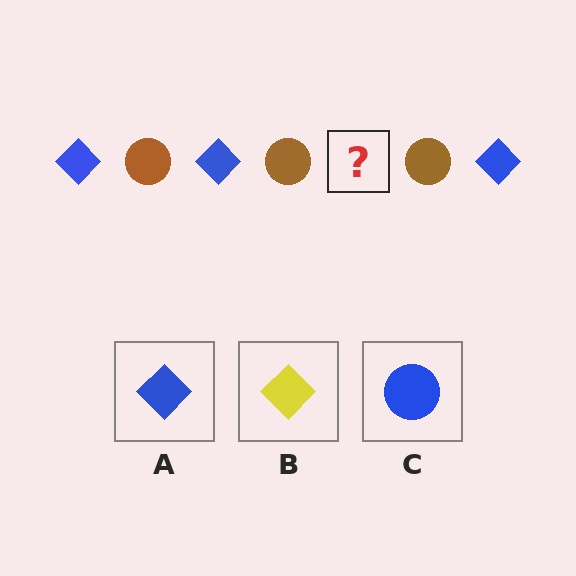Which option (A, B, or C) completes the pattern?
A.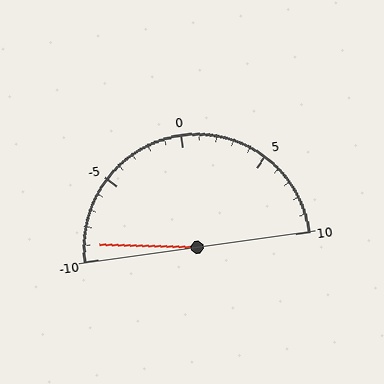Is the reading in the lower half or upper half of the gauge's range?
The reading is in the lower half of the range (-10 to 10).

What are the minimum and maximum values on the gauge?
The gauge ranges from -10 to 10.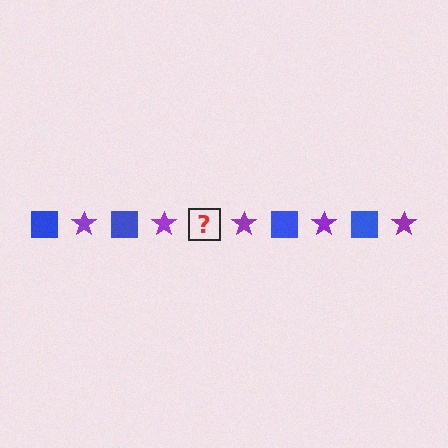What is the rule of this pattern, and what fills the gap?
The rule is that the pattern alternates between blue square and purple star. The gap should be filled with a blue square.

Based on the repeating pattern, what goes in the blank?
The blank should be a blue square.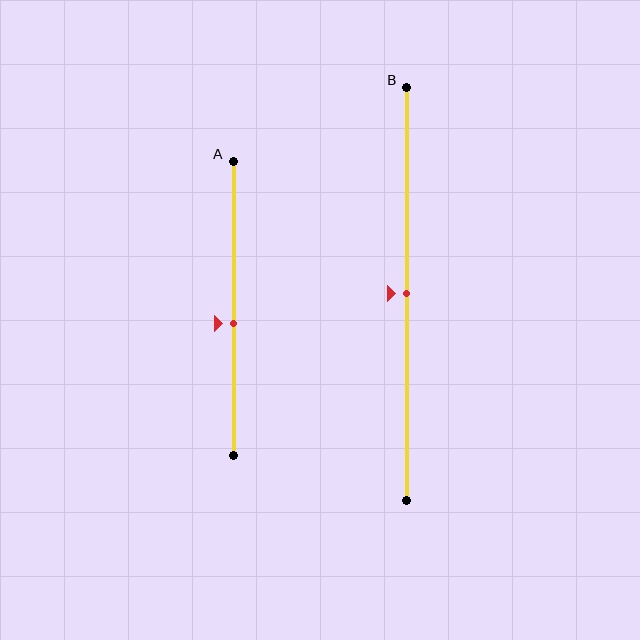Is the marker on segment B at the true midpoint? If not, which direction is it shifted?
Yes, the marker on segment B is at the true midpoint.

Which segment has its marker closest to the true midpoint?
Segment B has its marker closest to the true midpoint.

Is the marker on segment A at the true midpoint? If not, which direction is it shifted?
No, the marker on segment A is shifted downward by about 5% of the segment length.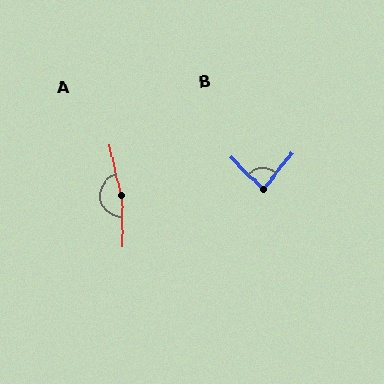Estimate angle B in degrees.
Approximately 84 degrees.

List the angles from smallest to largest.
B (84°), A (168°).